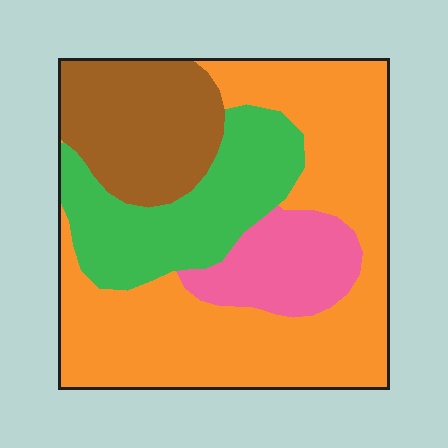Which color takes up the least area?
Pink, at roughly 10%.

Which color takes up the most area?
Orange, at roughly 50%.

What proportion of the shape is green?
Green covers 21% of the shape.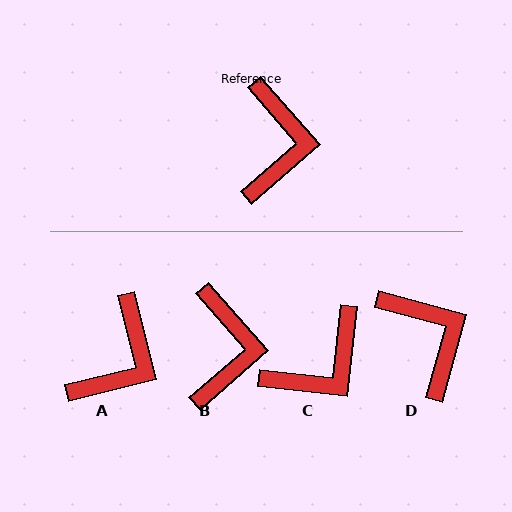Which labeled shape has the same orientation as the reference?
B.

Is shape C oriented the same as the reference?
No, it is off by about 48 degrees.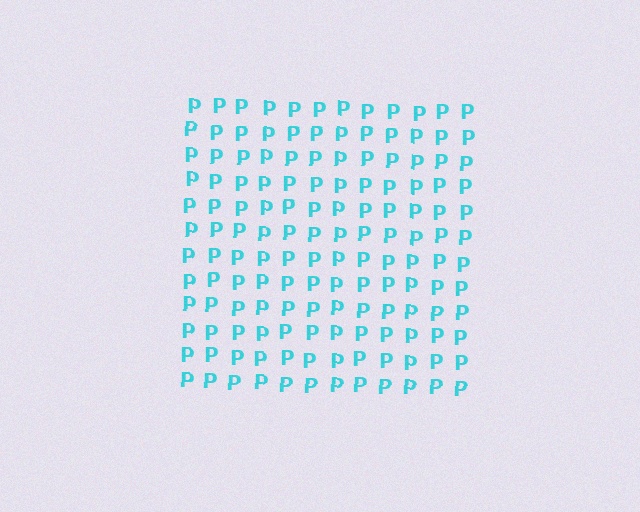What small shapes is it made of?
It is made of small letter P's.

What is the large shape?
The large shape is a square.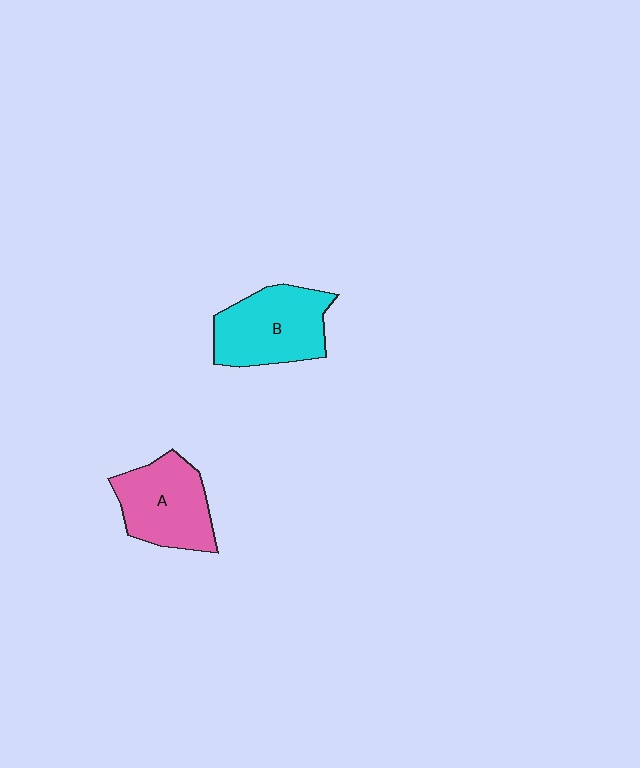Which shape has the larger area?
Shape B (cyan).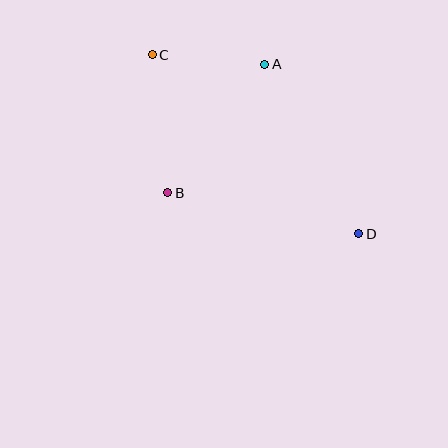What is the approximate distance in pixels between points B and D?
The distance between B and D is approximately 196 pixels.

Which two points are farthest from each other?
Points C and D are farthest from each other.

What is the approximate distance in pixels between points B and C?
The distance between B and C is approximately 139 pixels.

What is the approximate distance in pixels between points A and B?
The distance between A and B is approximately 161 pixels.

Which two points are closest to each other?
Points A and C are closest to each other.